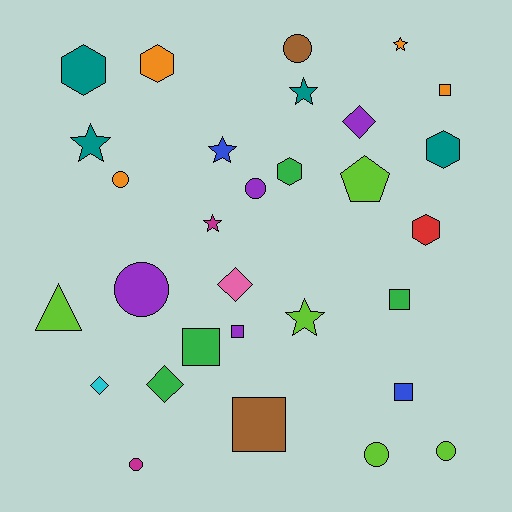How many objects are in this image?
There are 30 objects.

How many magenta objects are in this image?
There are 2 magenta objects.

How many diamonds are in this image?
There are 4 diamonds.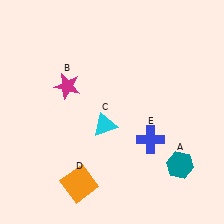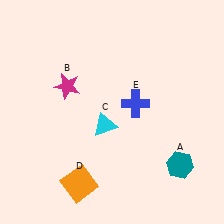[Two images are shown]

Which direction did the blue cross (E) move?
The blue cross (E) moved up.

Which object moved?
The blue cross (E) moved up.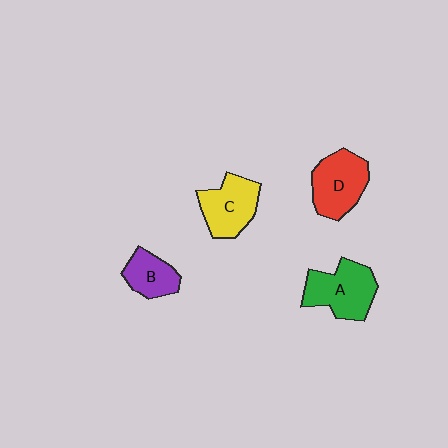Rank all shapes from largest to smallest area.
From largest to smallest: A (green), D (red), C (yellow), B (purple).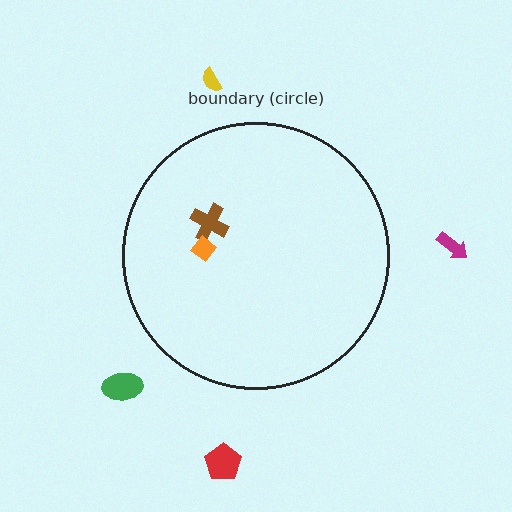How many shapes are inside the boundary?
2 inside, 4 outside.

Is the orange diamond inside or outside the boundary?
Inside.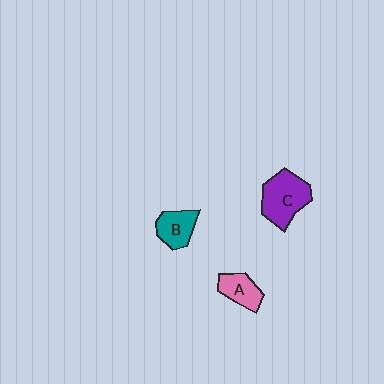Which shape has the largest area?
Shape C (purple).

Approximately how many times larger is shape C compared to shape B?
Approximately 1.6 times.